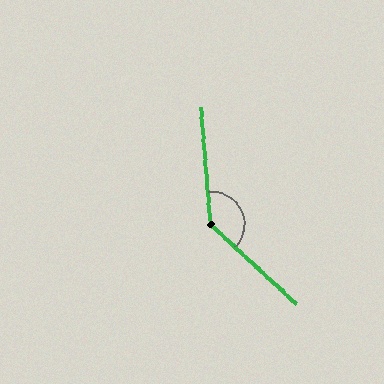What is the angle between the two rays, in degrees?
Approximately 138 degrees.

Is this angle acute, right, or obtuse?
It is obtuse.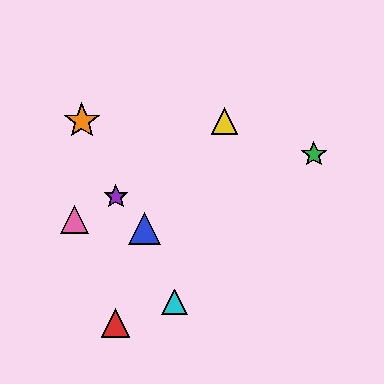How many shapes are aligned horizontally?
2 shapes (the yellow triangle, the orange star) are aligned horizontally.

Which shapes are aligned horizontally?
The yellow triangle, the orange star are aligned horizontally.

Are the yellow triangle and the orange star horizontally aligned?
Yes, both are at y≈121.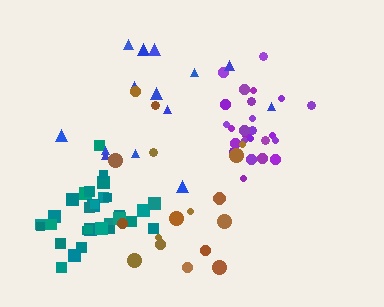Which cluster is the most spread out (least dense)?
Blue.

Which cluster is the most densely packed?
Purple.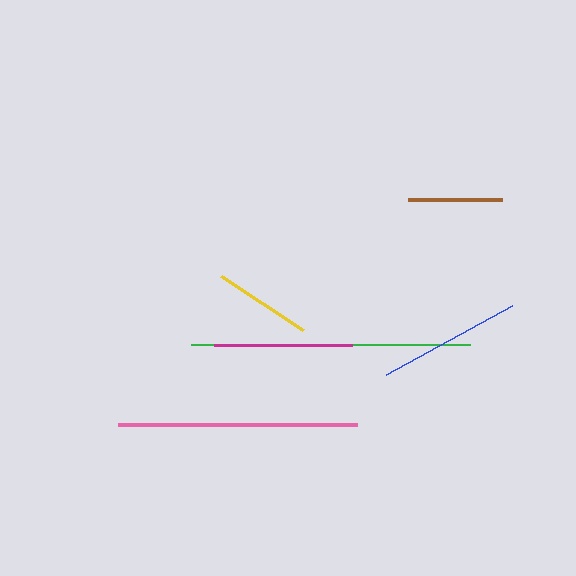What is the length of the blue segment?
The blue segment is approximately 144 pixels long.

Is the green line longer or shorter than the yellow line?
The green line is longer than the yellow line.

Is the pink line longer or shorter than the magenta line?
The pink line is longer than the magenta line.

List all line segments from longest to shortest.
From longest to shortest: green, pink, blue, magenta, yellow, brown.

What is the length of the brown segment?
The brown segment is approximately 94 pixels long.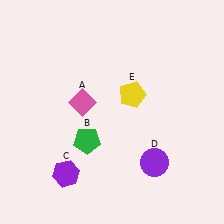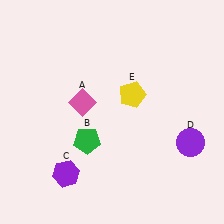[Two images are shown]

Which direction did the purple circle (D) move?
The purple circle (D) moved right.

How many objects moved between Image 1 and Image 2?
1 object moved between the two images.